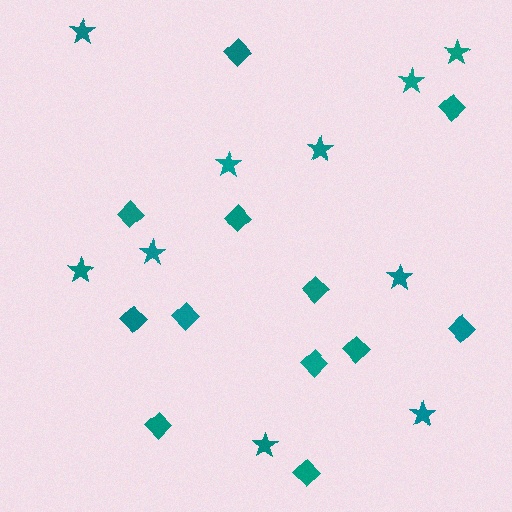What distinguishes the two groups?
There are 2 groups: one group of diamonds (12) and one group of stars (10).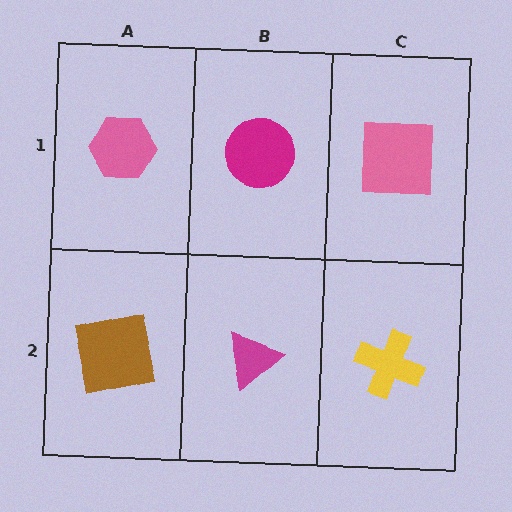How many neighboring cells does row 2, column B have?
3.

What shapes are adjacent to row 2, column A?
A pink hexagon (row 1, column A), a magenta triangle (row 2, column B).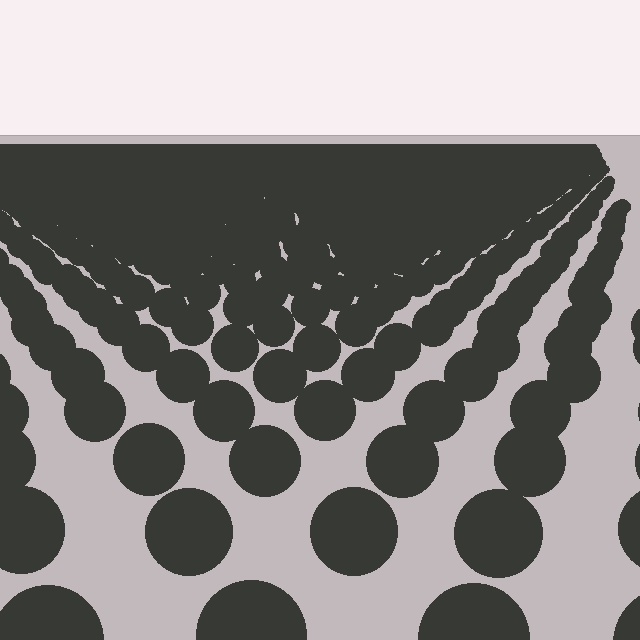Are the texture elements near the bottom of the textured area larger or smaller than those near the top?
Larger. Near the bottom, elements are closer to the viewer and appear at a bigger on-screen size.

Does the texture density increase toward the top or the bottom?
Density increases toward the top.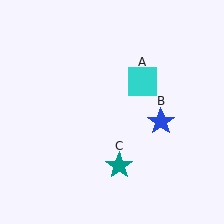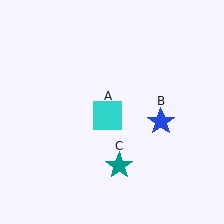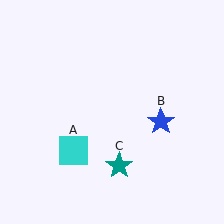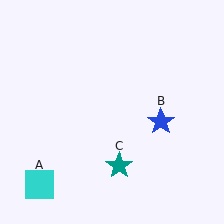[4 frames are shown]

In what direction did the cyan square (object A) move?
The cyan square (object A) moved down and to the left.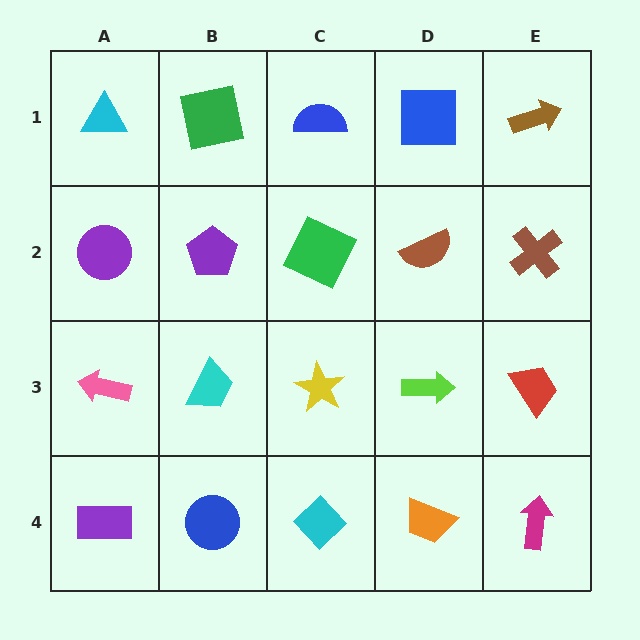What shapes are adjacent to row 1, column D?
A brown semicircle (row 2, column D), a blue semicircle (row 1, column C), a brown arrow (row 1, column E).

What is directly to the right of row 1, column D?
A brown arrow.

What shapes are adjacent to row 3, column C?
A green square (row 2, column C), a cyan diamond (row 4, column C), a cyan trapezoid (row 3, column B), a lime arrow (row 3, column D).